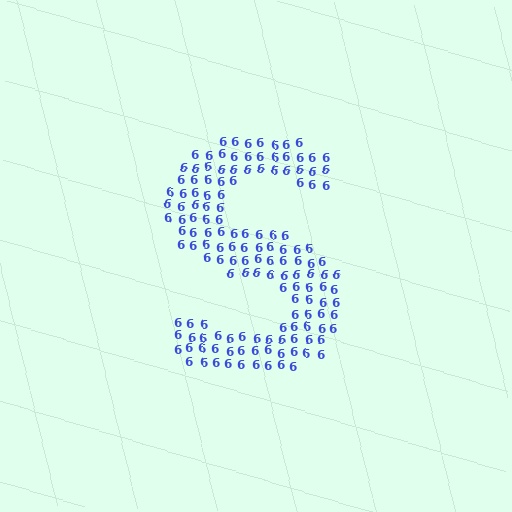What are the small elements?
The small elements are digit 6's.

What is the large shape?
The large shape is the letter S.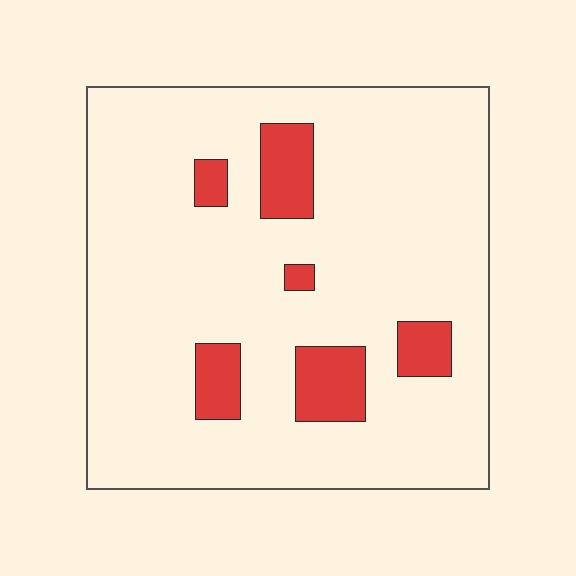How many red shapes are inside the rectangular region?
6.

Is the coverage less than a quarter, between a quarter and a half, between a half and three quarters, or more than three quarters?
Less than a quarter.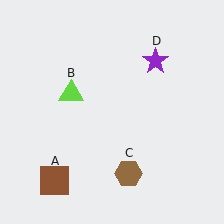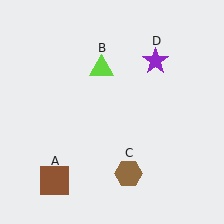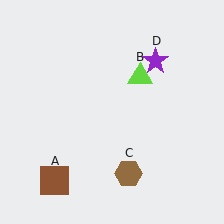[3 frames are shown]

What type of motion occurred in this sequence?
The lime triangle (object B) rotated clockwise around the center of the scene.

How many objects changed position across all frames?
1 object changed position: lime triangle (object B).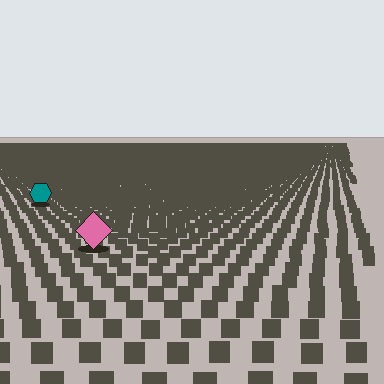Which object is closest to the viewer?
The pink diamond is closest. The texture marks near it are larger and more spread out.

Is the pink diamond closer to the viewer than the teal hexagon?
Yes. The pink diamond is closer — you can tell from the texture gradient: the ground texture is coarser near it.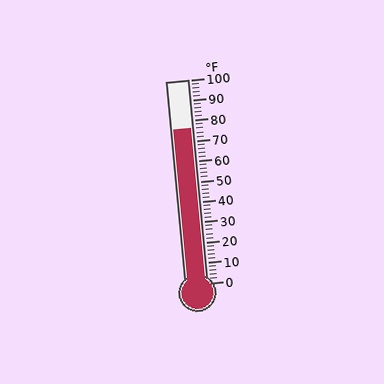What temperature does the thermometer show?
The thermometer shows approximately 76°F.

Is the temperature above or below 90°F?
The temperature is below 90°F.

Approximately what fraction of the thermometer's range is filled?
The thermometer is filled to approximately 75% of its range.